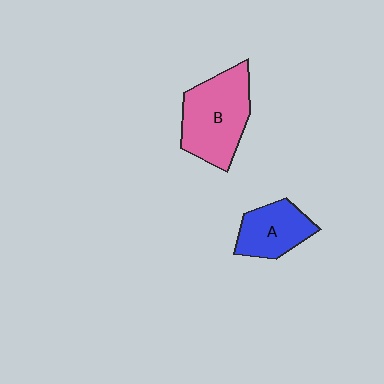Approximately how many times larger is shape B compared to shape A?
Approximately 1.6 times.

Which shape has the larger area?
Shape B (pink).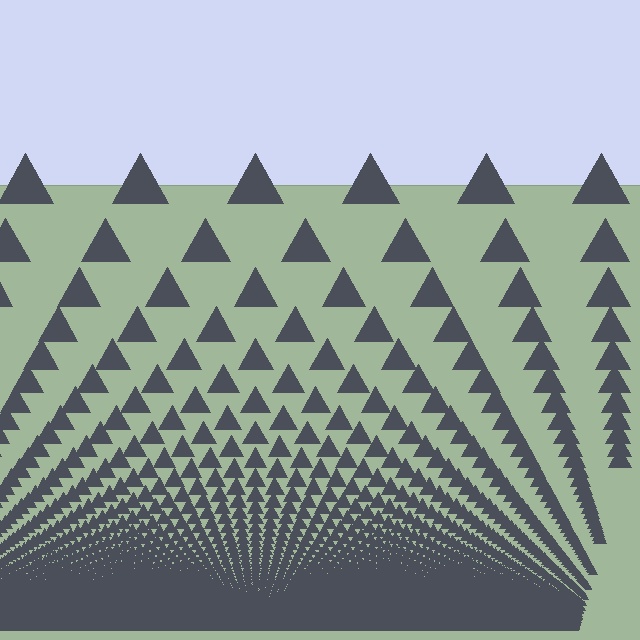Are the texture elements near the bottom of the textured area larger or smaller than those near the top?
Smaller. The gradient is inverted — elements near the bottom are smaller and denser.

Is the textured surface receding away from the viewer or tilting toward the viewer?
The surface appears to tilt toward the viewer. Texture elements get larger and sparser toward the top.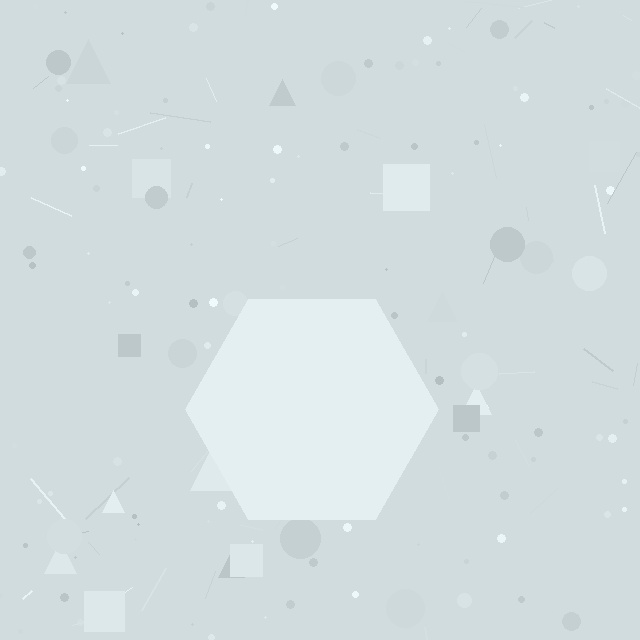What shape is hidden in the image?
A hexagon is hidden in the image.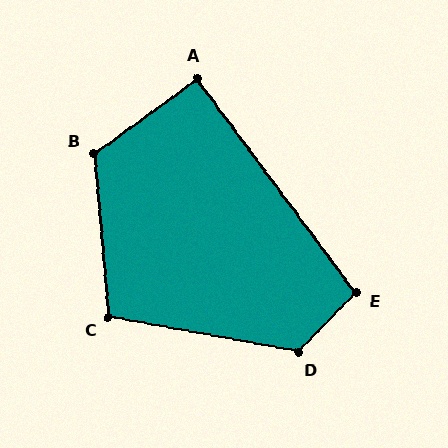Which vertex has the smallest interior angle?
A, at approximately 91 degrees.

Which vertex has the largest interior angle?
D, at approximately 123 degrees.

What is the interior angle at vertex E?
Approximately 100 degrees (obtuse).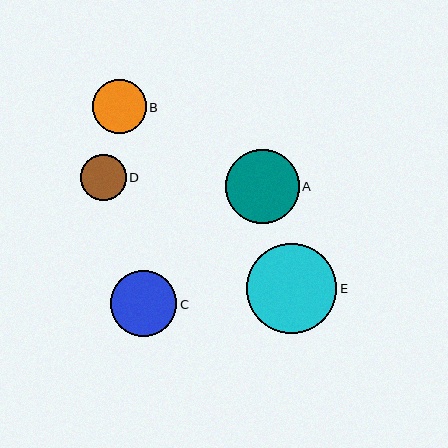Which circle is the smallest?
Circle D is the smallest with a size of approximately 46 pixels.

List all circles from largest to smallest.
From largest to smallest: E, A, C, B, D.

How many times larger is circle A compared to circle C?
Circle A is approximately 1.1 times the size of circle C.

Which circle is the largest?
Circle E is the largest with a size of approximately 90 pixels.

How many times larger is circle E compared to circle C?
Circle E is approximately 1.3 times the size of circle C.